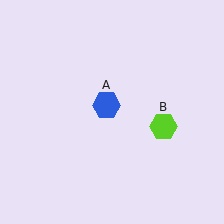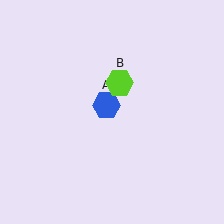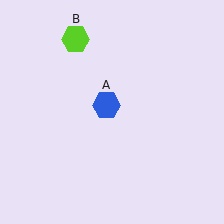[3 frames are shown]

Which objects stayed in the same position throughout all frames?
Blue hexagon (object A) remained stationary.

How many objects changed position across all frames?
1 object changed position: lime hexagon (object B).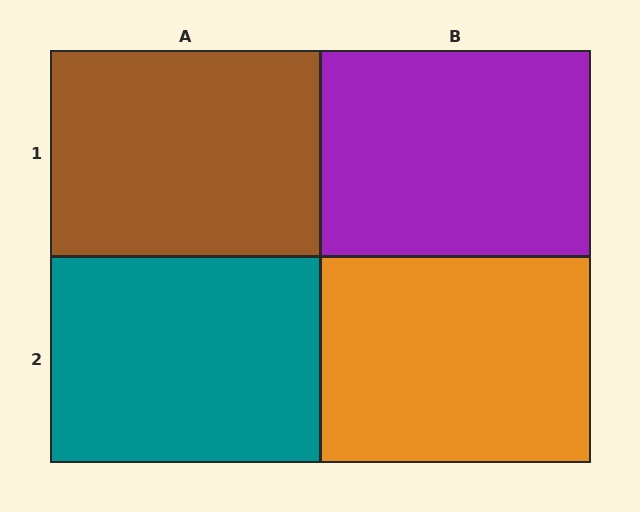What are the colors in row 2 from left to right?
Teal, orange.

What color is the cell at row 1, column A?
Brown.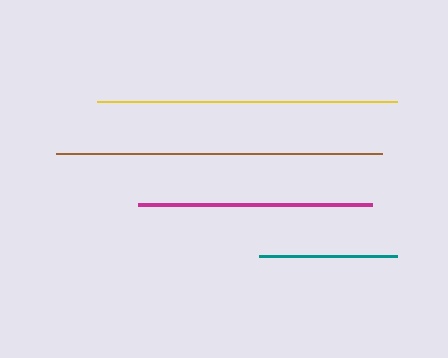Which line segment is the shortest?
The teal line is the shortest at approximately 139 pixels.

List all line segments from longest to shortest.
From longest to shortest: brown, yellow, magenta, teal.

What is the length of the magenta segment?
The magenta segment is approximately 234 pixels long.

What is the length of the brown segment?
The brown segment is approximately 326 pixels long.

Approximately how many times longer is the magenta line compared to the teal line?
The magenta line is approximately 1.7 times the length of the teal line.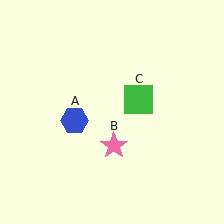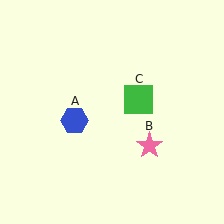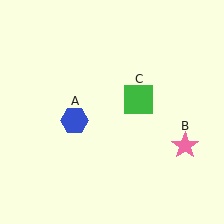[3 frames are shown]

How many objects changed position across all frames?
1 object changed position: pink star (object B).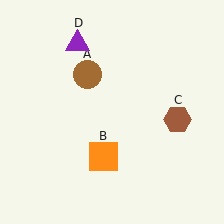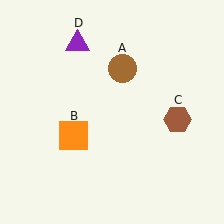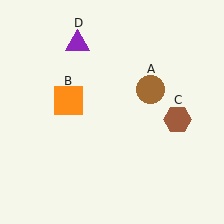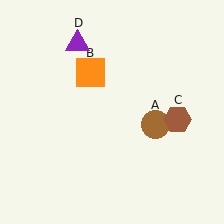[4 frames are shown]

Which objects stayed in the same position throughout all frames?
Brown hexagon (object C) and purple triangle (object D) remained stationary.